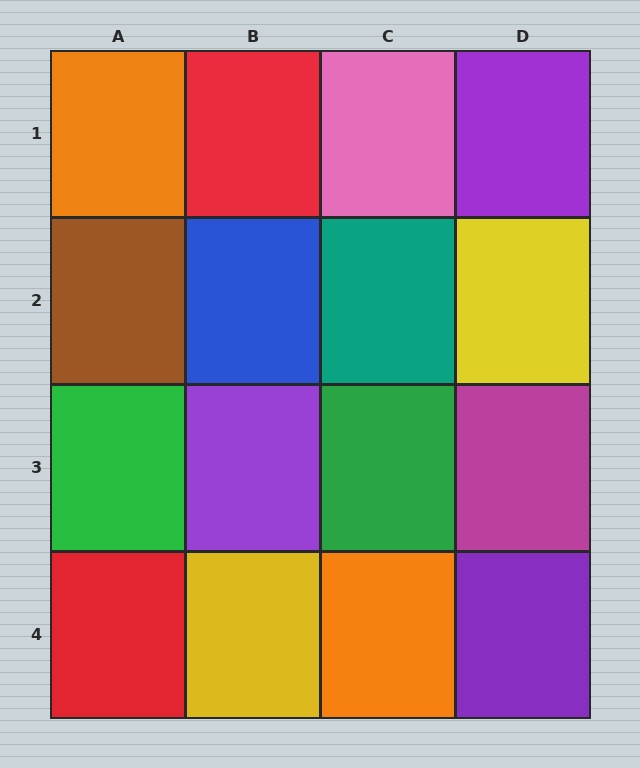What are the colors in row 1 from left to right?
Orange, red, pink, purple.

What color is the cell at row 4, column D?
Purple.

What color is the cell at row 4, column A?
Red.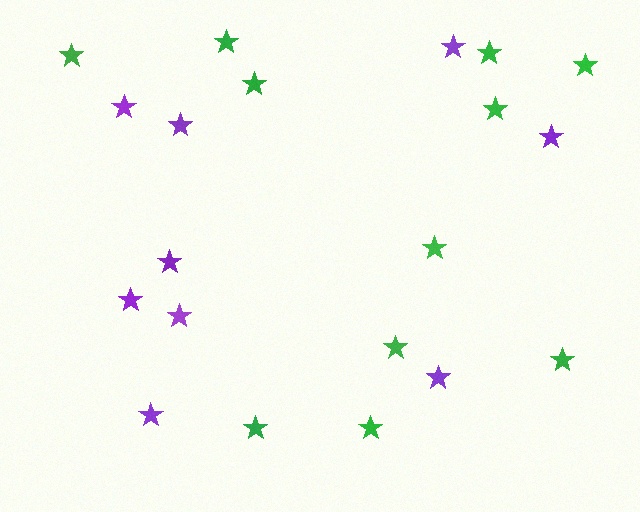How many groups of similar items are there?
There are 2 groups: one group of purple stars (9) and one group of green stars (11).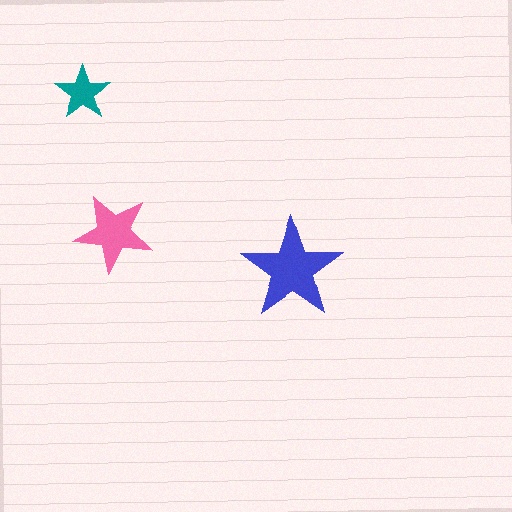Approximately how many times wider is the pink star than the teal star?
About 1.5 times wider.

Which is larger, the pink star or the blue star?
The blue one.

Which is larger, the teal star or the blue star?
The blue one.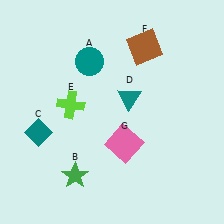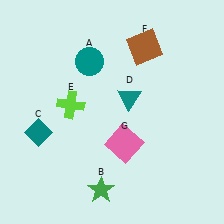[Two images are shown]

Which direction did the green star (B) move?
The green star (B) moved right.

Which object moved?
The green star (B) moved right.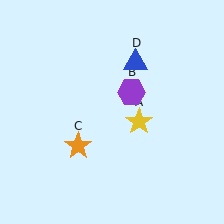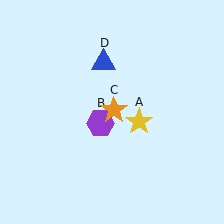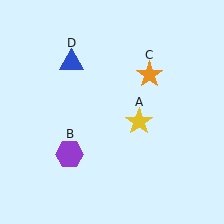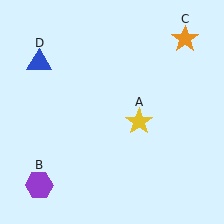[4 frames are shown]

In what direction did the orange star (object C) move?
The orange star (object C) moved up and to the right.